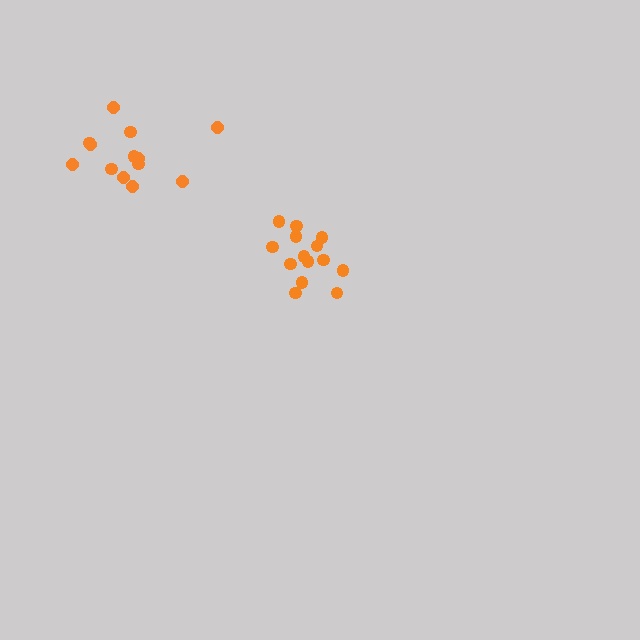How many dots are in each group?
Group 1: 14 dots, Group 2: 13 dots (27 total).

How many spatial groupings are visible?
There are 2 spatial groupings.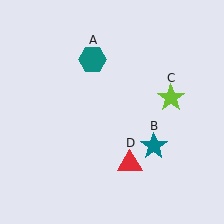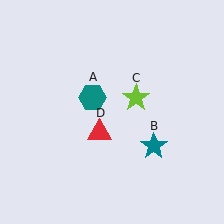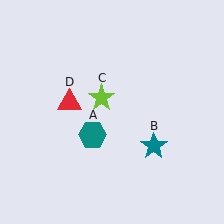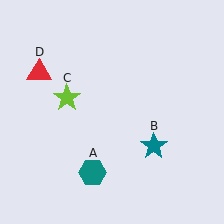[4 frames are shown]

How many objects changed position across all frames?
3 objects changed position: teal hexagon (object A), lime star (object C), red triangle (object D).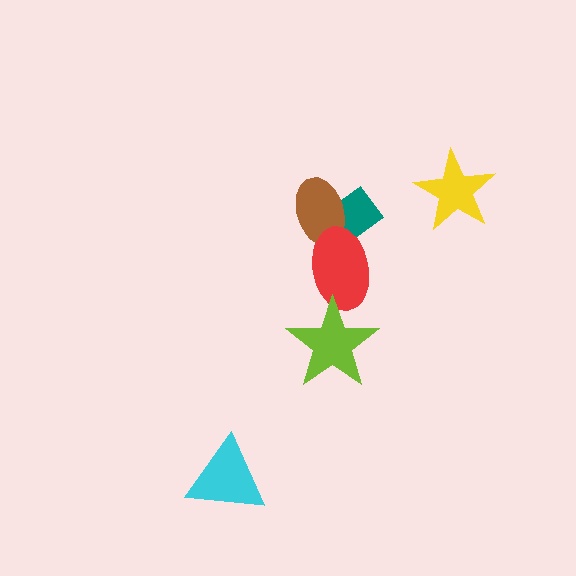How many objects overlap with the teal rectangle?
2 objects overlap with the teal rectangle.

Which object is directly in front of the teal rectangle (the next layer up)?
The brown ellipse is directly in front of the teal rectangle.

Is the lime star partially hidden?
No, no other shape covers it.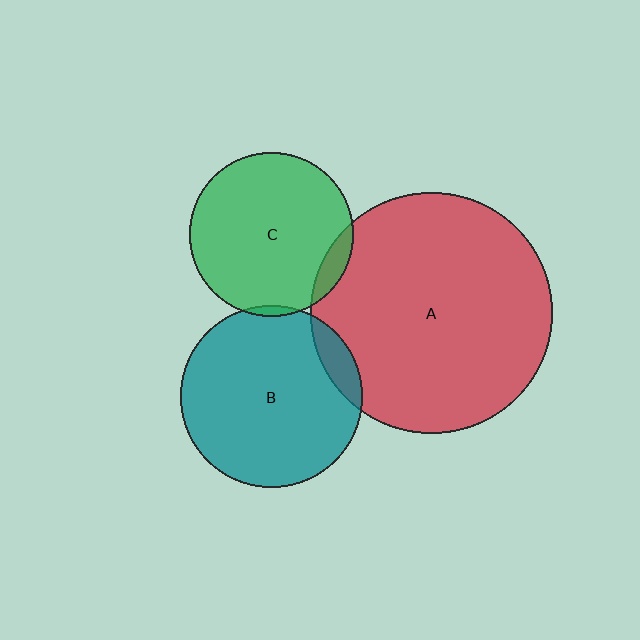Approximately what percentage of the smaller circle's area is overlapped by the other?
Approximately 5%.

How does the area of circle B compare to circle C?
Approximately 1.2 times.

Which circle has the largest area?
Circle A (red).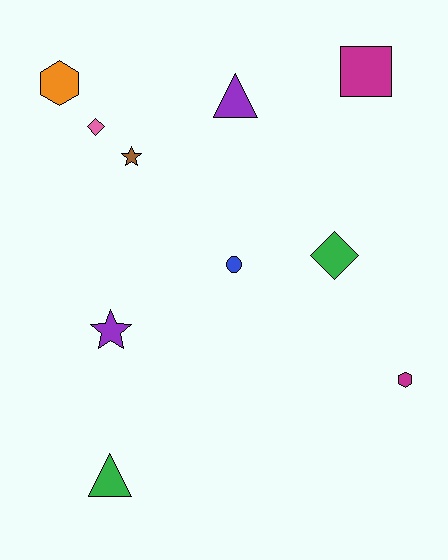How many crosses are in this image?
There are no crosses.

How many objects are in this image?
There are 10 objects.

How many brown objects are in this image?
There is 1 brown object.